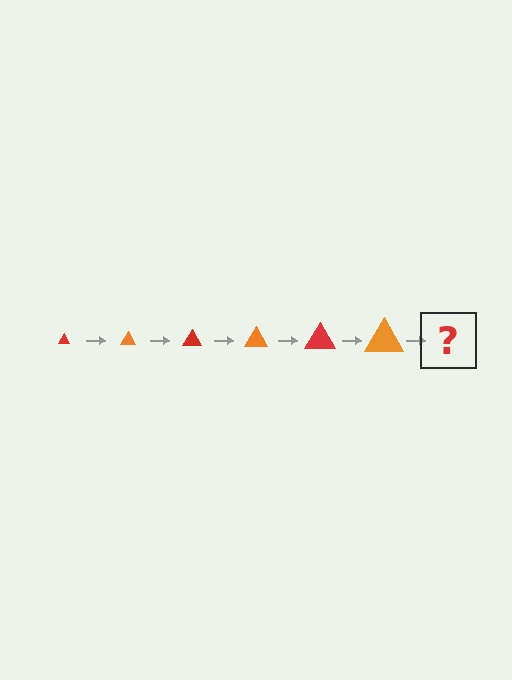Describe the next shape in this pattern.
It should be a red triangle, larger than the previous one.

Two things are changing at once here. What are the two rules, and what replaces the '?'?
The two rules are that the triangle grows larger each step and the color cycles through red and orange. The '?' should be a red triangle, larger than the previous one.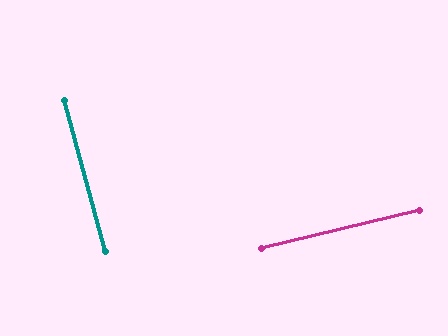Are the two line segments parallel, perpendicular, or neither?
Perpendicular — they meet at approximately 88°.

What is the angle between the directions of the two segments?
Approximately 88 degrees.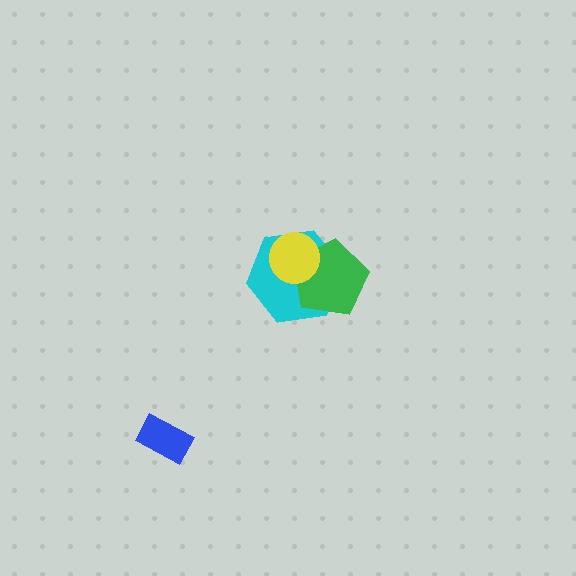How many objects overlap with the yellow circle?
2 objects overlap with the yellow circle.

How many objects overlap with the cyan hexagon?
2 objects overlap with the cyan hexagon.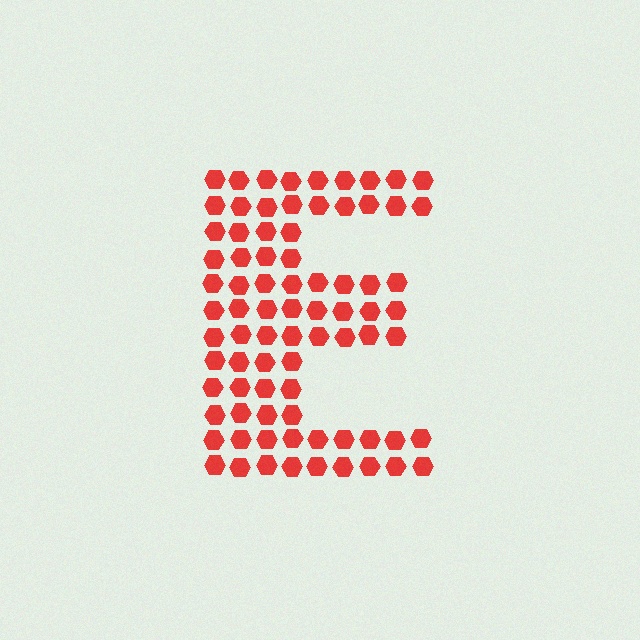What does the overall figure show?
The overall figure shows the letter E.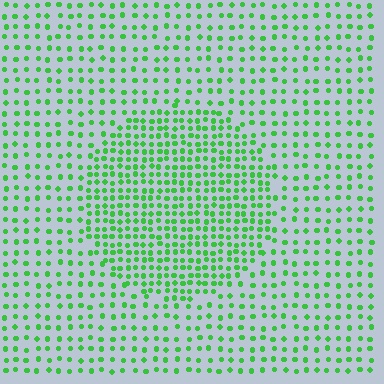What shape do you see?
I see a circle.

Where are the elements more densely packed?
The elements are more densely packed inside the circle boundary.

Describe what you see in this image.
The image contains small green elements arranged at two different densities. A circle-shaped region is visible where the elements are more densely packed than the surrounding area.